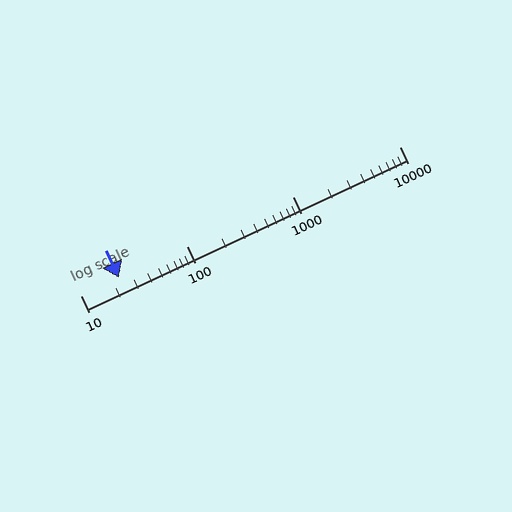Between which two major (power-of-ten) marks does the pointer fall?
The pointer is between 10 and 100.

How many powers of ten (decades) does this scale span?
The scale spans 3 decades, from 10 to 10000.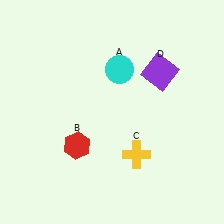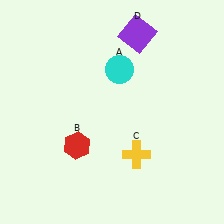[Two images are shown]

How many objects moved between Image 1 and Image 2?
1 object moved between the two images.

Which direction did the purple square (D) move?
The purple square (D) moved up.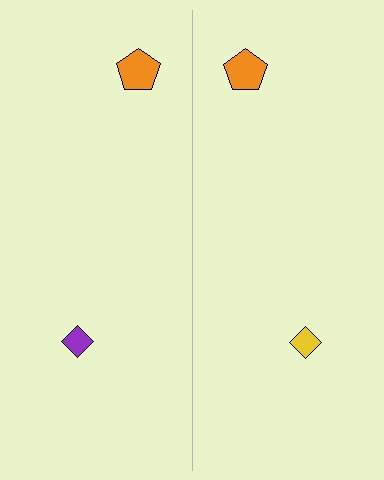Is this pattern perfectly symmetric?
No, the pattern is not perfectly symmetric. The yellow diamond on the right side breaks the symmetry — its mirror counterpart is purple.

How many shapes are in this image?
There are 4 shapes in this image.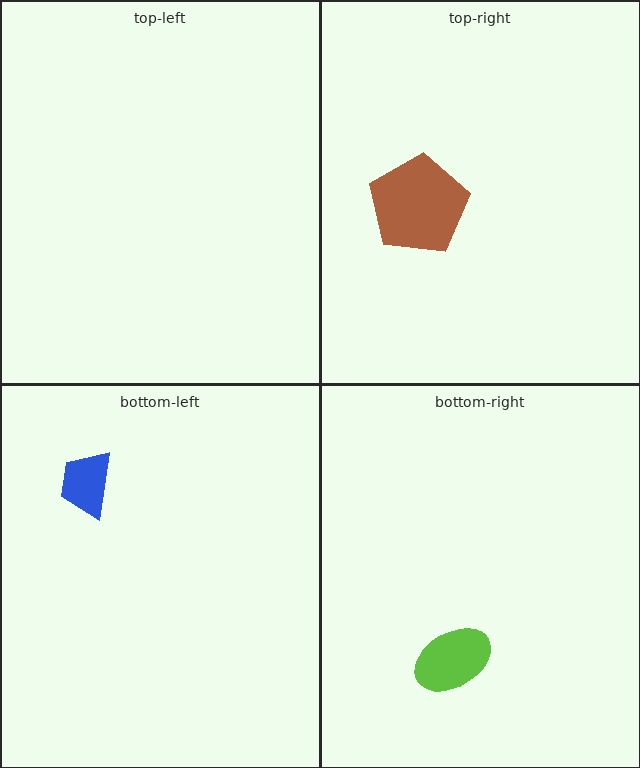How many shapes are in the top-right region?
1.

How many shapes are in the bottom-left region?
1.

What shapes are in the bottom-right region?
The lime ellipse.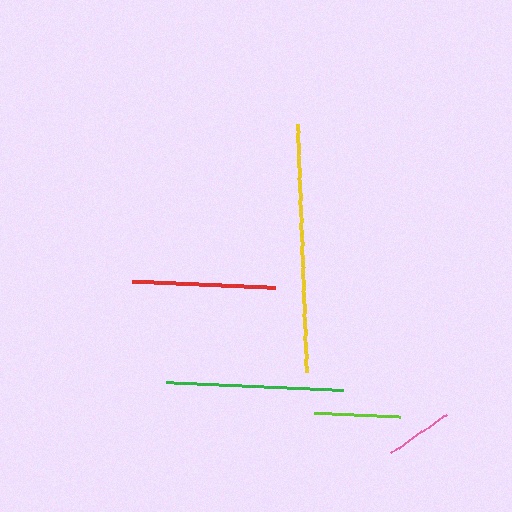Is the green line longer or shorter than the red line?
The green line is longer than the red line.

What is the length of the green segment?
The green segment is approximately 176 pixels long.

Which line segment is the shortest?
The pink line is the shortest at approximately 68 pixels.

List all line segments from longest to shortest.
From longest to shortest: yellow, green, red, lime, pink.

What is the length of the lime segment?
The lime segment is approximately 86 pixels long.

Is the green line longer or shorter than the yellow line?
The yellow line is longer than the green line.